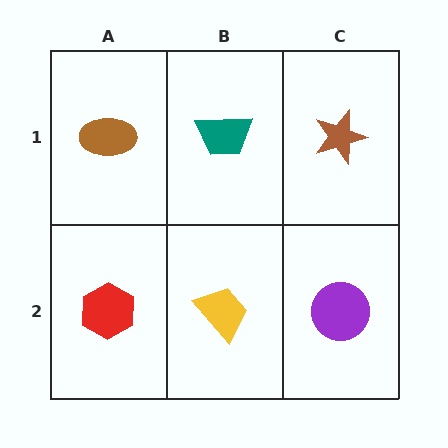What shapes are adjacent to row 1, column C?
A purple circle (row 2, column C), a teal trapezoid (row 1, column B).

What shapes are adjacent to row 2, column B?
A teal trapezoid (row 1, column B), a red hexagon (row 2, column A), a purple circle (row 2, column C).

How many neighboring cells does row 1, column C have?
2.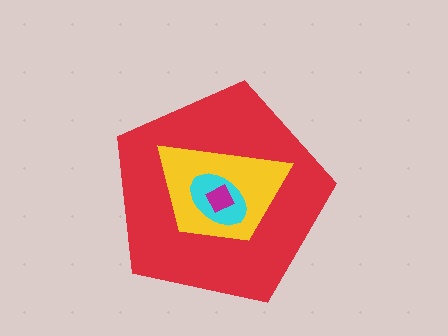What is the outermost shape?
The red pentagon.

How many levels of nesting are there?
4.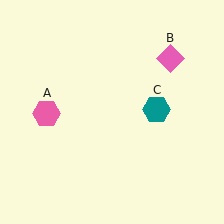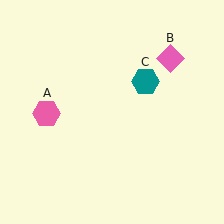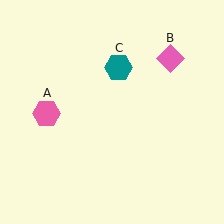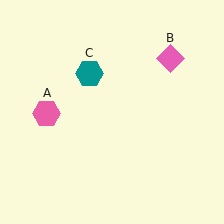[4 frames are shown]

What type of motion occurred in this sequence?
The teal hexagon (object C) rotated counterclockwise around the center of the scene.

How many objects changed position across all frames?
1 object changed position: teal hexagon (object C).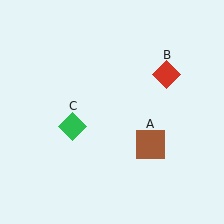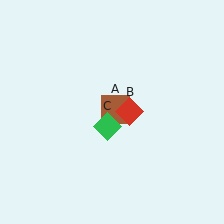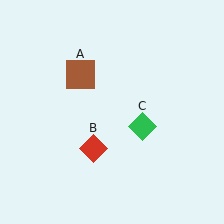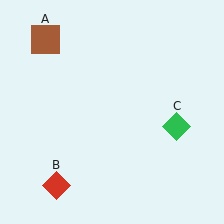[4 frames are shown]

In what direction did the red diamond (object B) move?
The red diamond (object B) moved down and to the left.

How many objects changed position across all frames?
3 objects changed position: brown square (object A), red diamond (object B), green diamond (object C).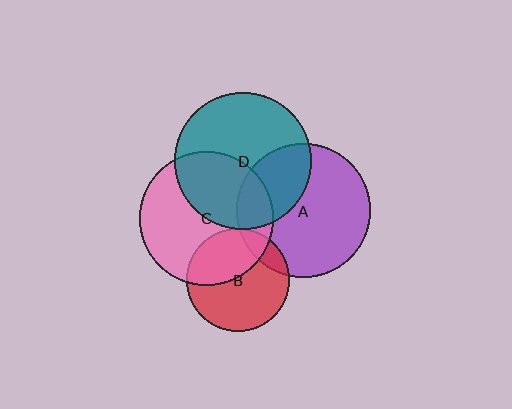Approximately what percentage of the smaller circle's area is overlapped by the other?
Approximately 40%.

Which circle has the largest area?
Circle D (teal).